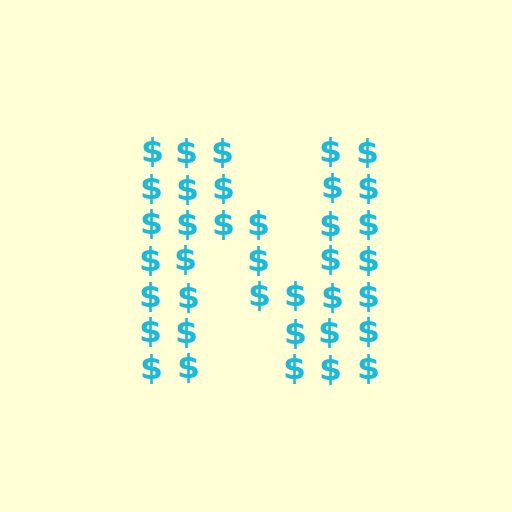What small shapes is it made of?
It is made of small dollar signs.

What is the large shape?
The large shape is the letter N.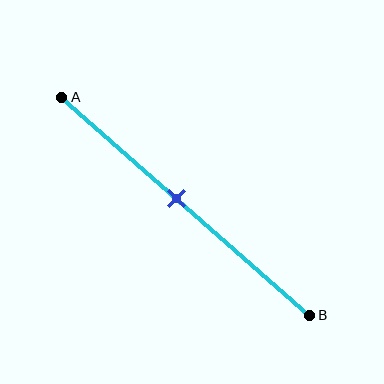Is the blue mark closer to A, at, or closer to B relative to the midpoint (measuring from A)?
The blue mark is closer to point A than the midpoint of segment AB.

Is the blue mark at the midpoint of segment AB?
No, the mark is at about 45% from A, not at the 50% midpoint.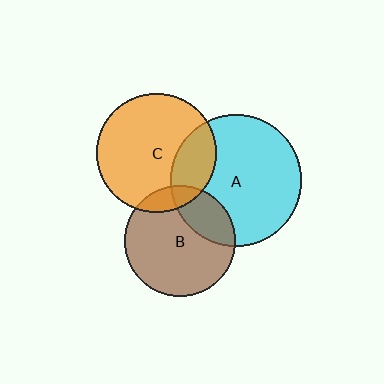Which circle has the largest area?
Circle A (cyan).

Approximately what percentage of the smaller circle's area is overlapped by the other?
Approximately 25%.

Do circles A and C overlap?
Yes.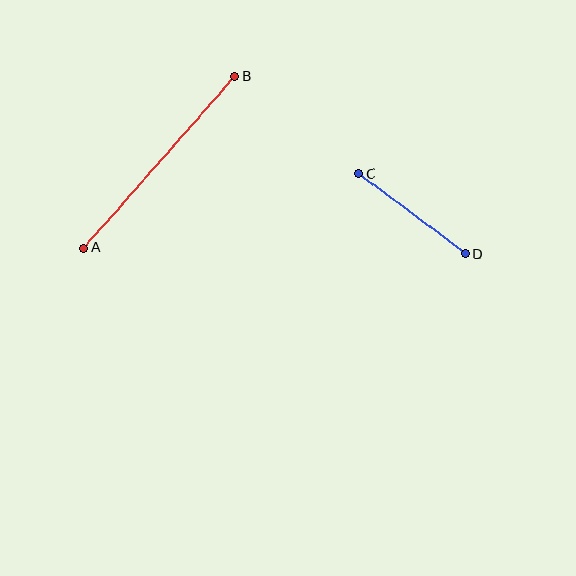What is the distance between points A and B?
The distance is approximately 229 pixels.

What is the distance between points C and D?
The distance is approximately 133 pixels.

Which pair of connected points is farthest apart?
Points A and B are farthest apart.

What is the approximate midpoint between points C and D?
The midpoint is at approximately (412, 214) pixels.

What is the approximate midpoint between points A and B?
The midpoint is at approximately (159, 162) pixels.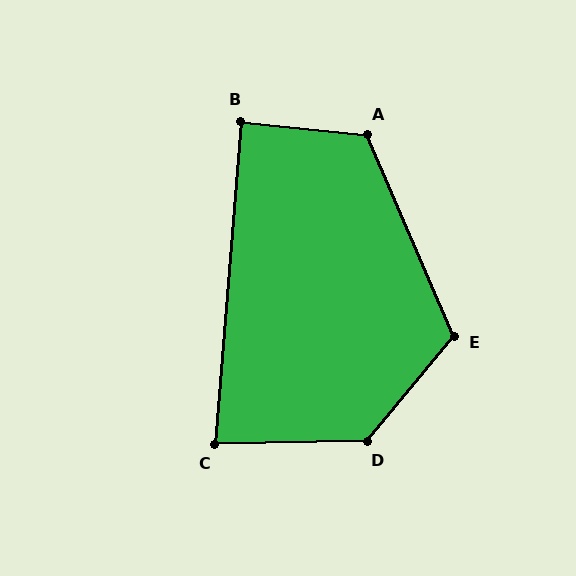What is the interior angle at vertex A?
Approximately 119 degrees (obtuse).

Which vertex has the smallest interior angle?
C, at approximately 84 degrees.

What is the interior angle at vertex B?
Approximately 89 degrees (approximately right).